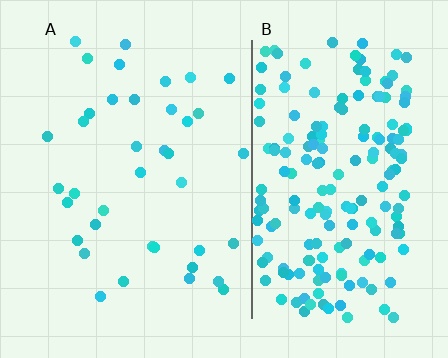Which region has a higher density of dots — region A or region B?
B (the right).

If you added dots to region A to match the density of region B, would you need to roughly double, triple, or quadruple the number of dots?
Approximately quadruple.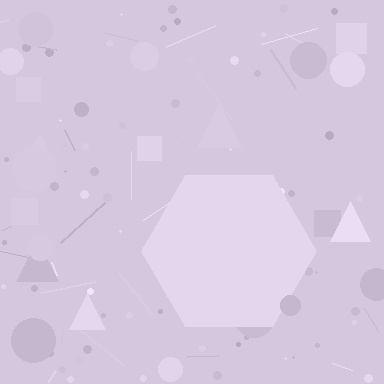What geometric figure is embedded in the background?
A hexagon is embedded in the background.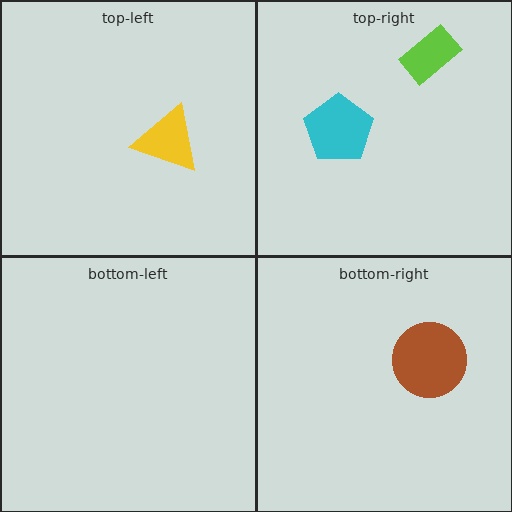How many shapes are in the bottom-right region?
1.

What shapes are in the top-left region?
The yellow triangle.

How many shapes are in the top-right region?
2.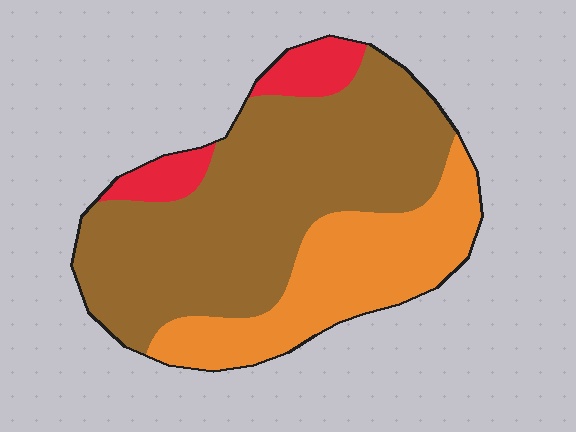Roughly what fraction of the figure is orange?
Orange takes up about one third (1/3) of the figure.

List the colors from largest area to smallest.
From largest to smallest: brown, orange, red.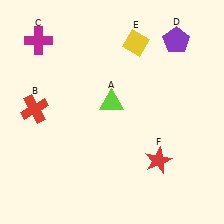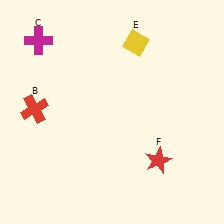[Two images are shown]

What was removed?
The lime triangle (A), the purple pentagon (D) were removed in Image 2.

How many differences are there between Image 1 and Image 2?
There are 2 differences between the two images.